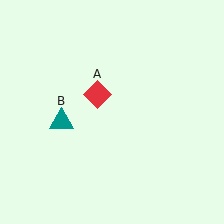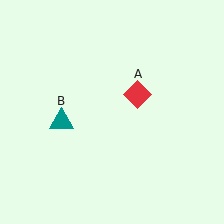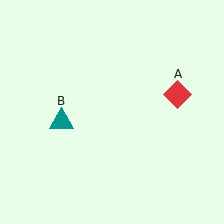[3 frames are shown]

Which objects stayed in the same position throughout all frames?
Teal triangle (object B) remained stationary.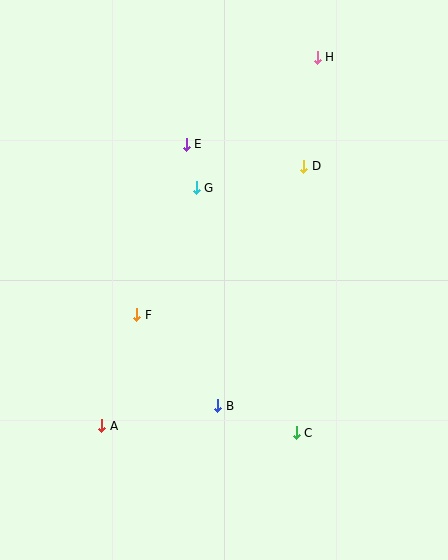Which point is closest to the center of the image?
Point F at (137, 315) is closest to the center.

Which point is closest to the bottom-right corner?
Point C is closest to the bottom-right corner.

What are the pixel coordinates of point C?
Point C is at (296, 433).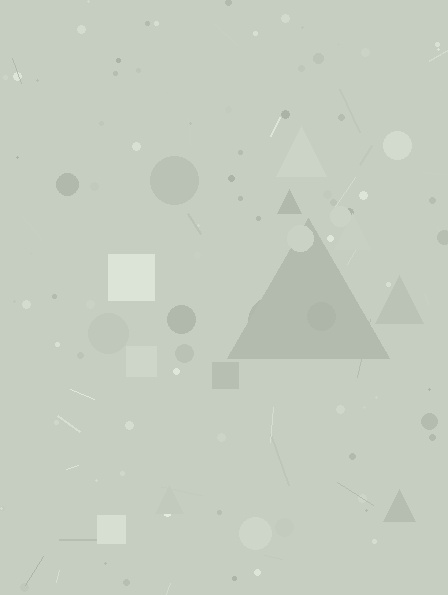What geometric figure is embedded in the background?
A triangle is embedded in the background.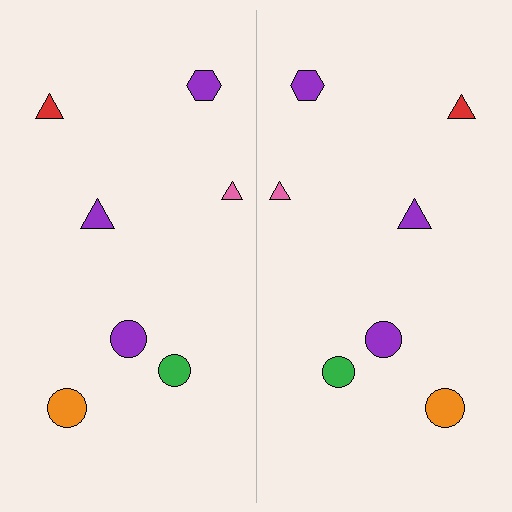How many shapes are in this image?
There are 14 shapes in this image.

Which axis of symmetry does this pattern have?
The pattern has a vertical axis of symmetry running through the center of the image.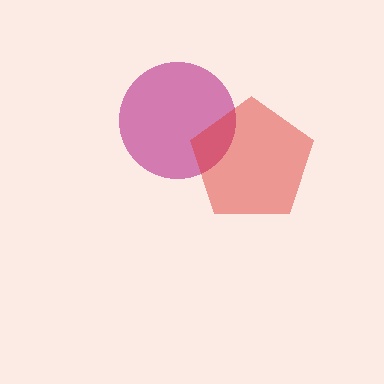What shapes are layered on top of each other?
The layered shapes are: a magenta circle, a red pentagon.